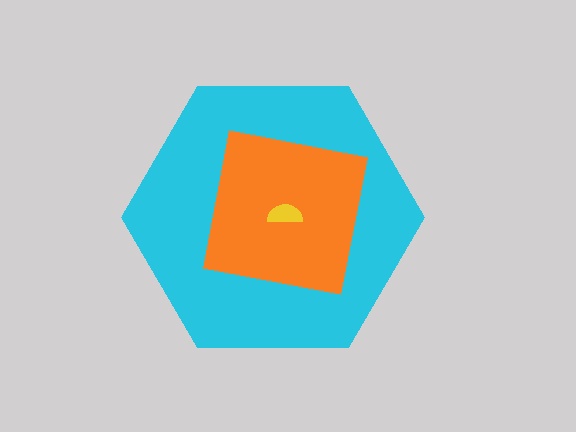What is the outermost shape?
The cyan hexagon.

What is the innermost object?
The yellow semicircle.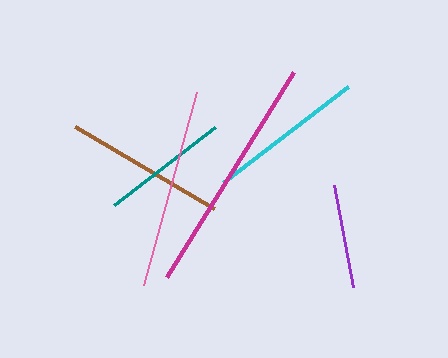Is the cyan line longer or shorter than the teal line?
The cyan line is longer than the teal line.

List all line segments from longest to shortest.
From longest to shortest: magenta, pink, brown, cyan, teal, purple.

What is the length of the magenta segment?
The magenta segment is approximately 241 pixels long.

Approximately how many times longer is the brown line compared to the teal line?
The brown line is approximately 1.3 times the length of the teal line.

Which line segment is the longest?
The magenta line is the longest at approximately 241 pixels.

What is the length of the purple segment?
The purple segment is approximately 103 pixels long.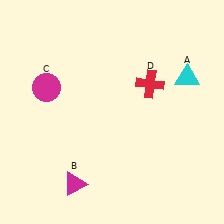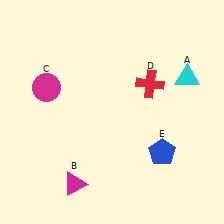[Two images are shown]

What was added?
A blue pentagon (E) was added in Image 2.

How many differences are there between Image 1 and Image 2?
There is 1 difference between the two images.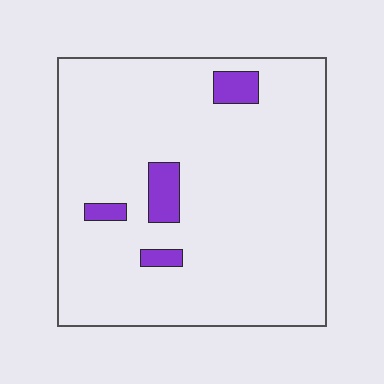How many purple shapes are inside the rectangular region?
4.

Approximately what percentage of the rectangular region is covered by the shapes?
Approximately 5%.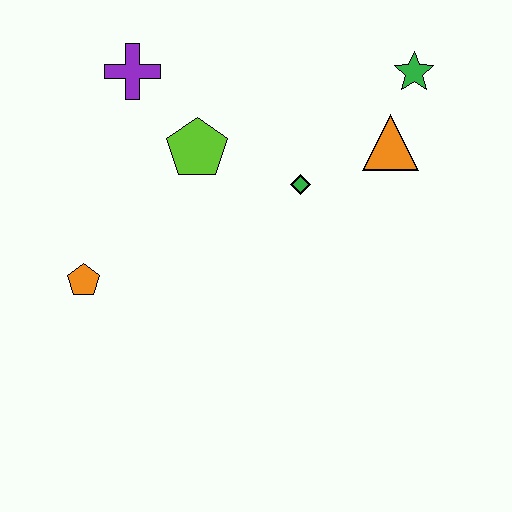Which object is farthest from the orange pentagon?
The green star is farthest from the orange pentagon.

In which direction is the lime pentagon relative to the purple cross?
The lime pentagon is below the purple cross.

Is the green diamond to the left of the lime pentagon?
No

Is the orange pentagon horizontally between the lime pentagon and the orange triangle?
No